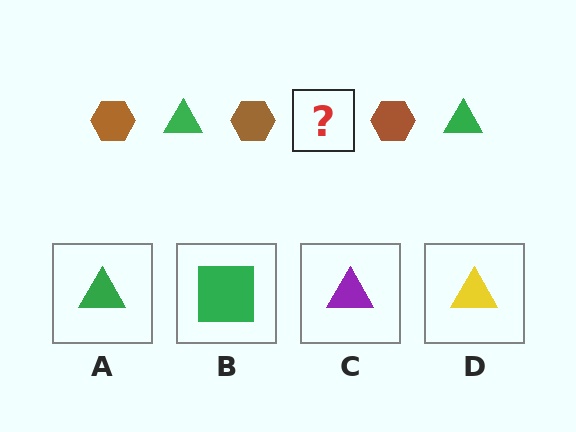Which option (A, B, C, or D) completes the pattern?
A.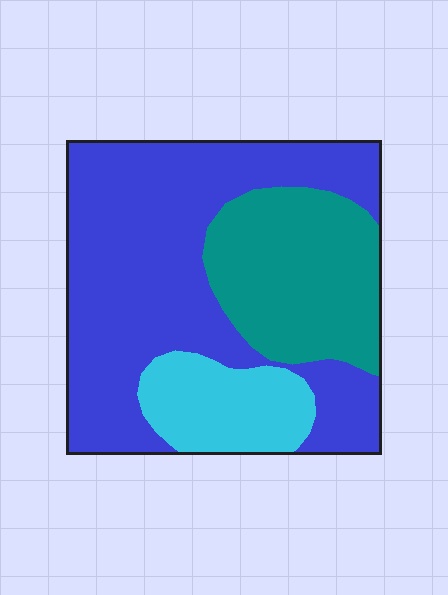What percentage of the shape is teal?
Teal takes up about one quarter (1/4) of the shape.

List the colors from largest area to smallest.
From largest to smallest: blue, teal, cyan.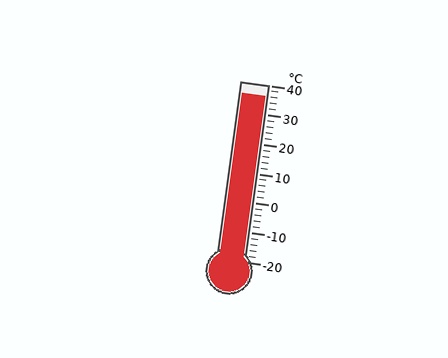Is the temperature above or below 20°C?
The temperature is above 20°C.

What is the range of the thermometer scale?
The thermometer scale ranges from -20°C to 40°C.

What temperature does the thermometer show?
The thermometer shows approximately 36°C.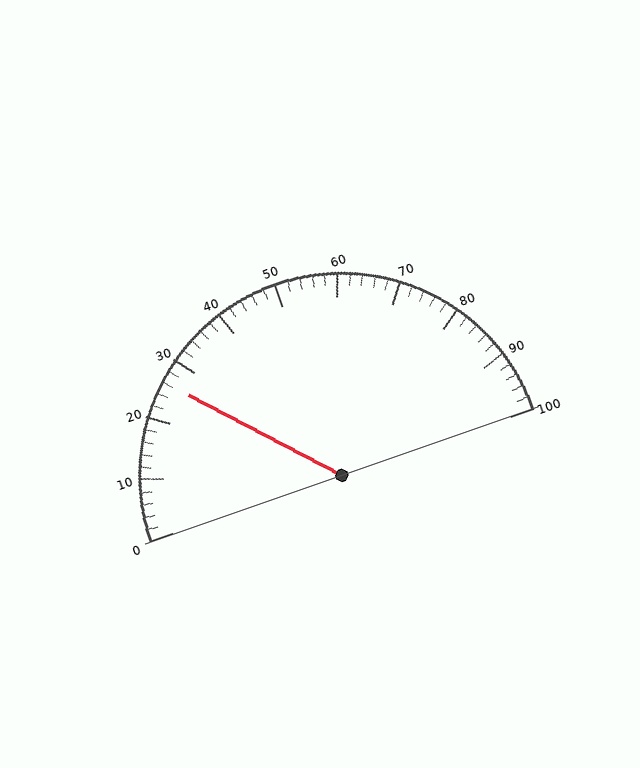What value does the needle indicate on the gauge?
The needle indicates approximately 26.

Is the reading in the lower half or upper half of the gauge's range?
The reading is in the lower half of the range (0 to 100).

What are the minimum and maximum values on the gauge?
The gauge ranges from 0 to 100.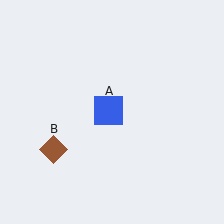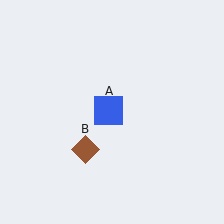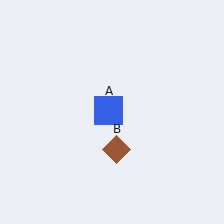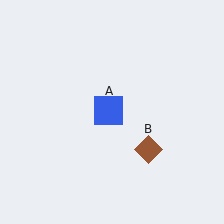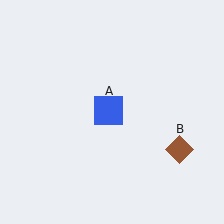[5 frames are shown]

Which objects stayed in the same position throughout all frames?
Blue square (object A) remained stationary.